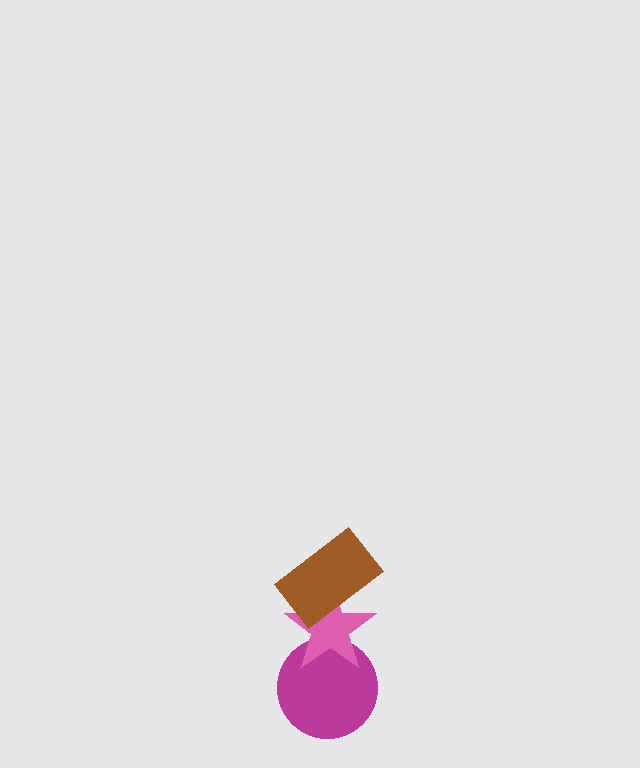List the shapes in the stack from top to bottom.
From top to bottom: the brown rectangle, the pink star, the magenta circle.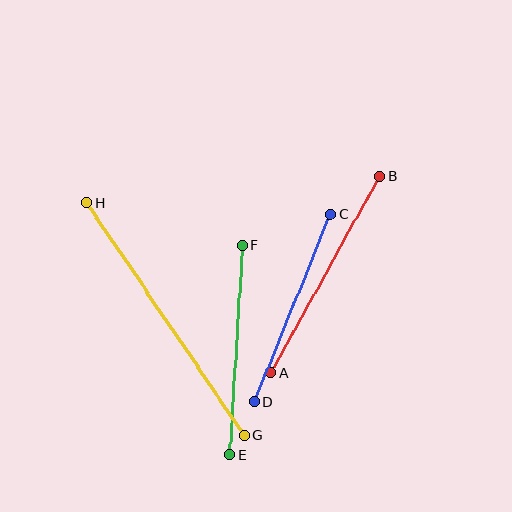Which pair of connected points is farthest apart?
Points G and H are farthest apart.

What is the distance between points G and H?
The distance is approximately 281 pixels.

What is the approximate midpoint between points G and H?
The midpoint is at approximately (165, 319) pixels.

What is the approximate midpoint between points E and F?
The midpoint is at approximately (236, 350) pixels.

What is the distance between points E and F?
The distance is approximately 210 pixels.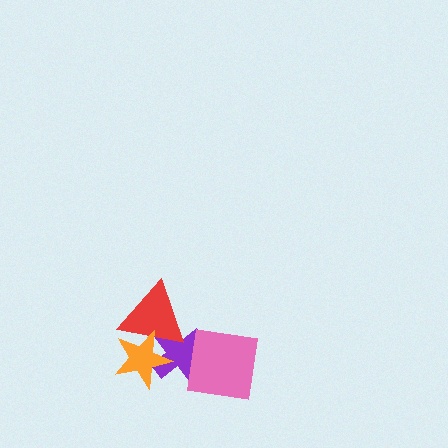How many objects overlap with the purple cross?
3 objects overlap with the purple cross.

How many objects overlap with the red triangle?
2 objects overlap with the red triangle.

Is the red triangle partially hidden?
Yes, it is partially covered by another shape.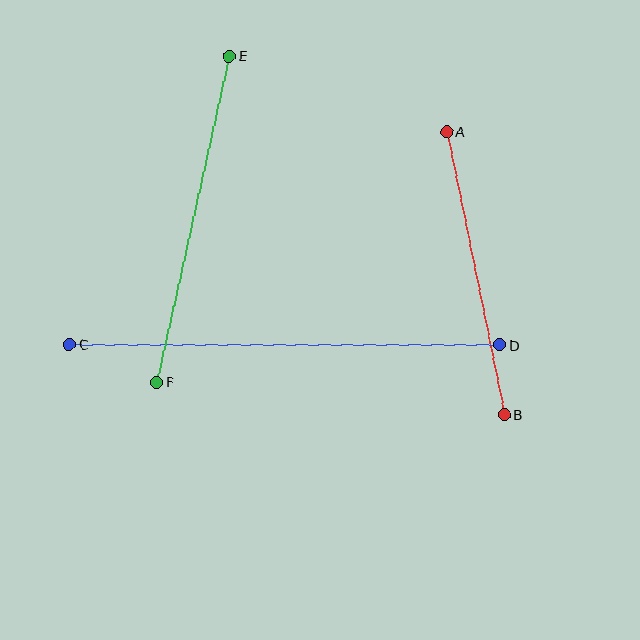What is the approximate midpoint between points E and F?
The midpoint is at approximately (193, 219) pixels.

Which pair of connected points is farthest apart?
Points C and D are farthest apart.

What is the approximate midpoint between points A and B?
The midpoint is at approximately (476, 273) pixels.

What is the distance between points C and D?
The distance is approximately 430 pixels.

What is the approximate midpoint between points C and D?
The midpoint is at approximately (285, 344) pixels.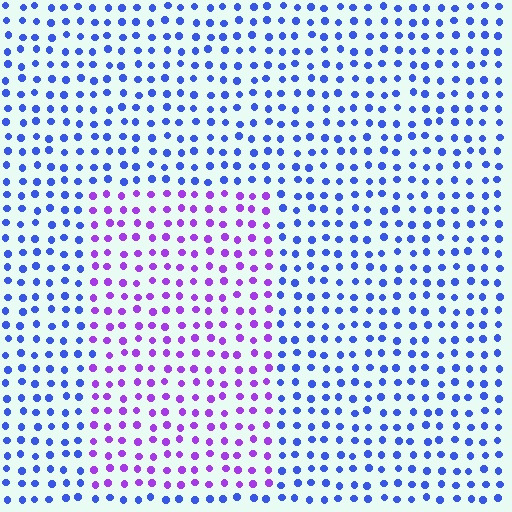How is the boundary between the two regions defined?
The boundary is defined purely by a slight shift in hue (about 49 degrees). Spacing, size, and orientation are identical on both sides.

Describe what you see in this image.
The image is filled with small blue elements in a uniform arrangement. A rectangle-shaped region is visible where the elements are tinted to a slightly different hue, forming a subtle color boundary.